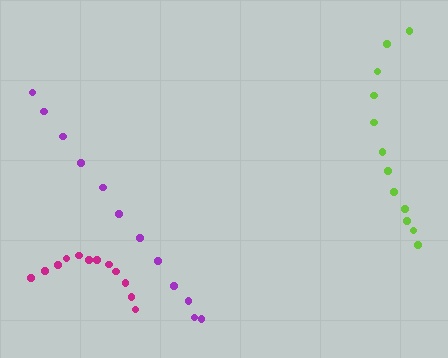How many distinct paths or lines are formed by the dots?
There are 3 distinct paths.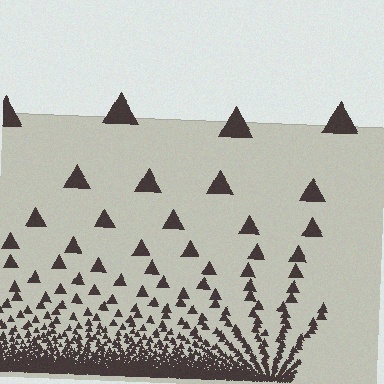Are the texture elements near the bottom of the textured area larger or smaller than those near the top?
Smaller. The gradient is inverted — elements near the bottom are smaller and denser.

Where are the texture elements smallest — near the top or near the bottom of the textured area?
Near the bottom.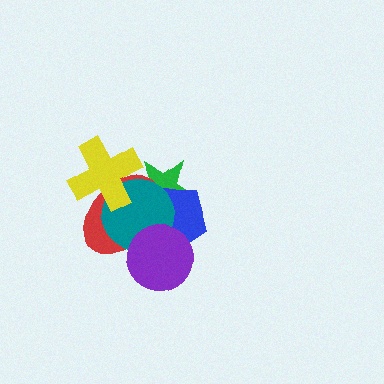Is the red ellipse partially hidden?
Yes, it is partially covered by another shape.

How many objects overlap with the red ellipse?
5 objects overlap with the red ellipse.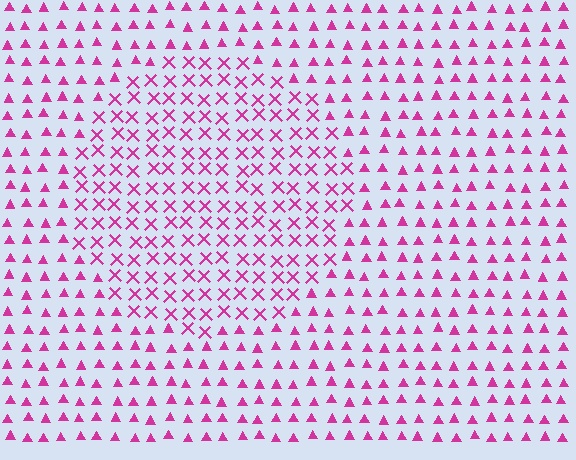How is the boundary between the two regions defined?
The boundary is defined by a change in element shape: X marks inside vs. triangles outside. All elements share the same color and spacing.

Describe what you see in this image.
The image is filled with small magenta elements arranged in a uniform grid. A circle-shaped region contains X marks, while the surrounding area contains triangles. The boundary is defined purely by the change in element shape.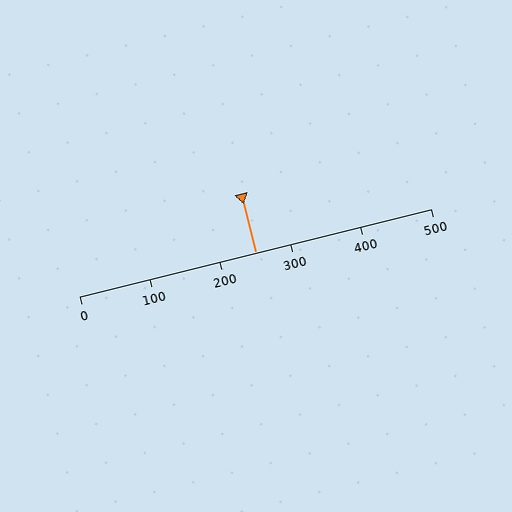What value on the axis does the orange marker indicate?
The marker indicates approximately 250.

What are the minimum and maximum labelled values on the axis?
The axis runs from 0 to 500.